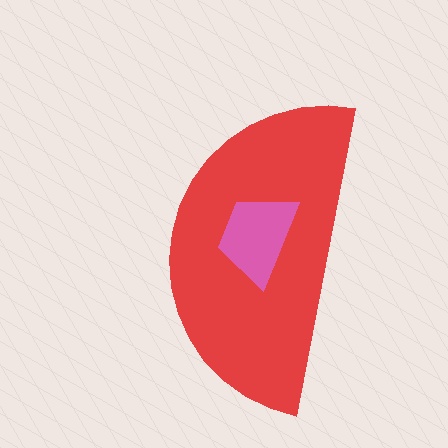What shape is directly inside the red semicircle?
The pink trapezoid.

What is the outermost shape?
The red semicircle.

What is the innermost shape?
The pink trapezoid.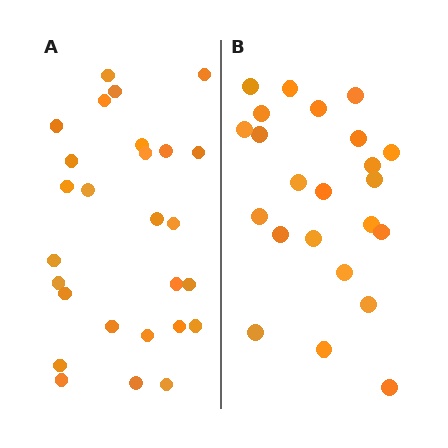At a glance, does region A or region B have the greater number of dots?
Region A (the left region) has more dots.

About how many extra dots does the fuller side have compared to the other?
Region A has about 4 more dots than region B.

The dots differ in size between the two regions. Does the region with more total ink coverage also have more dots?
No. Region B has more total ink coverage because its dots are larger, but region A actually contains more individual dots. Total area can be misleading — the number of items is what matters here.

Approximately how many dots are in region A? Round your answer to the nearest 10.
About 30 dots. (The exact count is 27, which rounds to 30.)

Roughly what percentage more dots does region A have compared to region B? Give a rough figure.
About 15% more.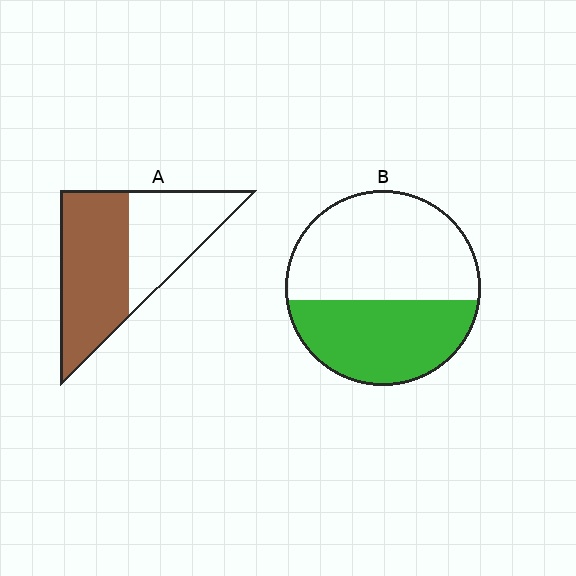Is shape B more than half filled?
No.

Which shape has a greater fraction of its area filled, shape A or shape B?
Shape A.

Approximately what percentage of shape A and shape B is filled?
A is approximately 60% and B is approximately 40%.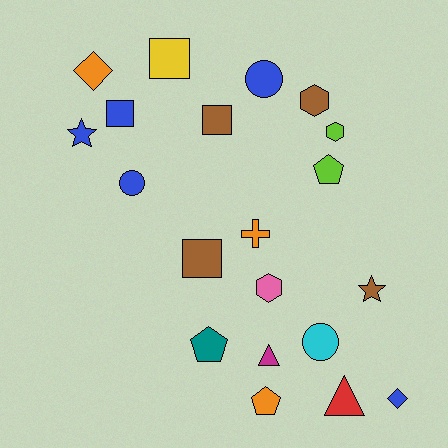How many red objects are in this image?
There is 1 red object.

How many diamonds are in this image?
There are 2 diamonds.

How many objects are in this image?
There are 20 objects.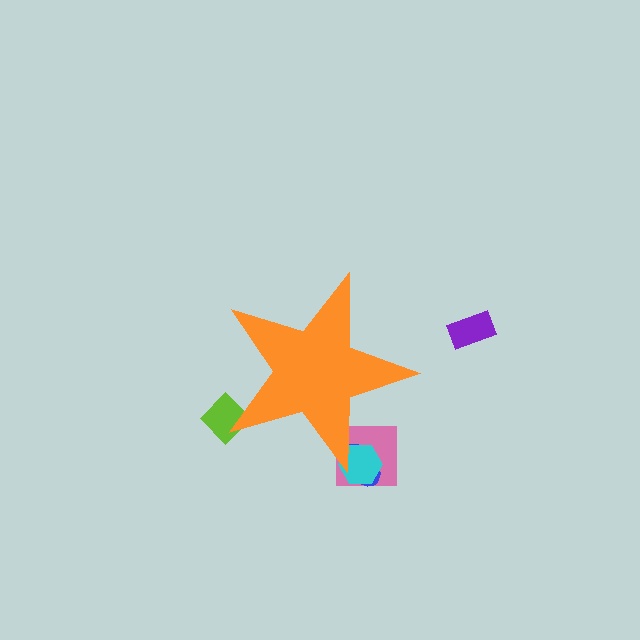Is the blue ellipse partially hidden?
Yes, the blue ellipse is partially hidden behind the orange star.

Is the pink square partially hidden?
Yes, the pink square is partially hidden behind the orange star.